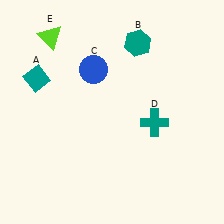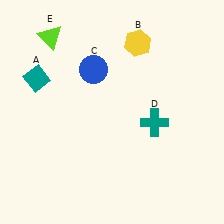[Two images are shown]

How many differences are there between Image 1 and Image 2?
There is 1 difference between the two images.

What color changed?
The hexagon (B) changed from teal in Image 1 to yellow in Image 2.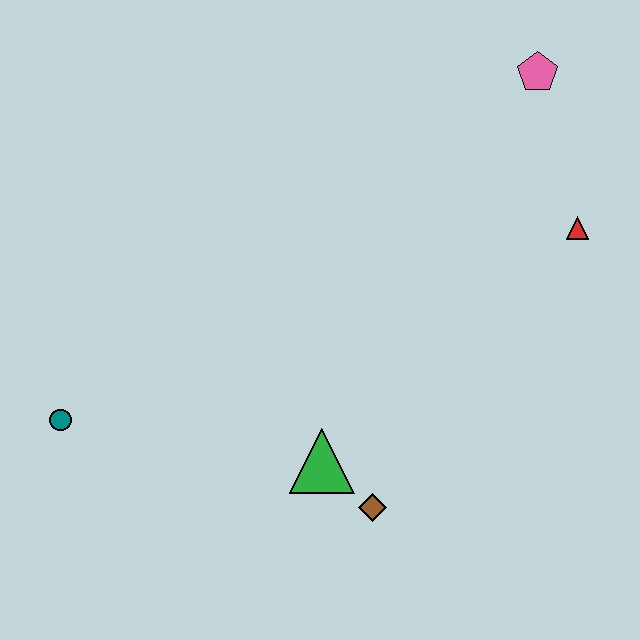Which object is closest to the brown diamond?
The green triangle is closest to the brown diamond.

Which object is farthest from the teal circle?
The pink pentagon is farthest from the teal circle.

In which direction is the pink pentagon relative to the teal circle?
The pink pentagon is to the right of the teal circle.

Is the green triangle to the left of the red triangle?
Yes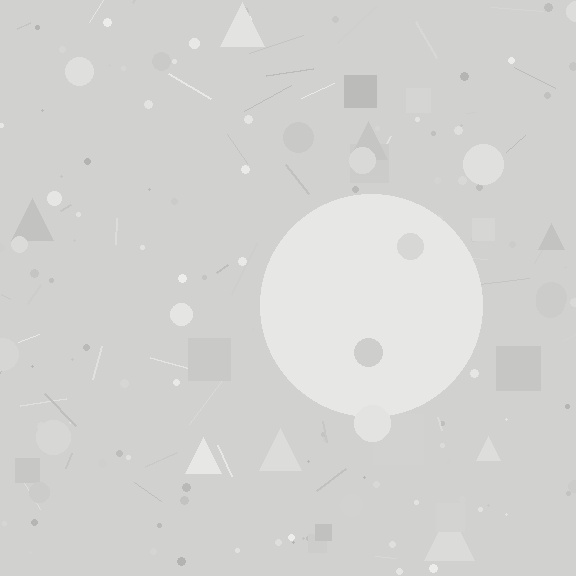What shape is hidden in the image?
A circle is hidden in the image.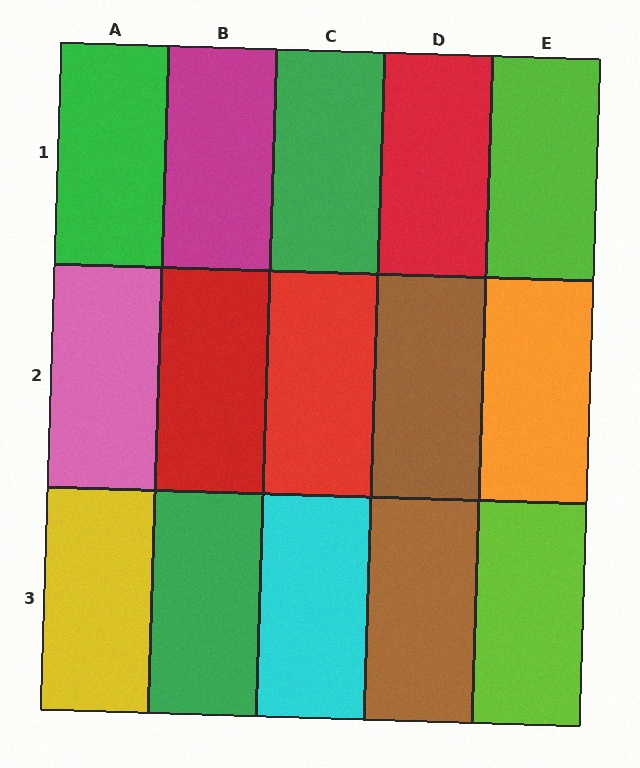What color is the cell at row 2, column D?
Brown.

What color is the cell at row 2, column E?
Orange.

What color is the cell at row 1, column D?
Red.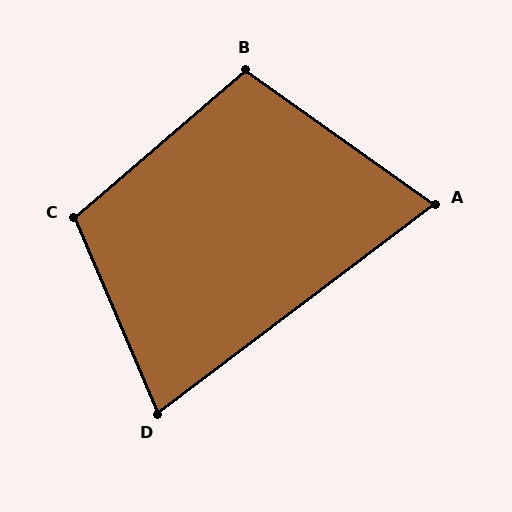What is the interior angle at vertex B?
Approximately 104 degrees (obtuse).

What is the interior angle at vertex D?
Approximately 76 degrees (acute).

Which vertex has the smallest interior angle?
A, at approximately 72 degrees.